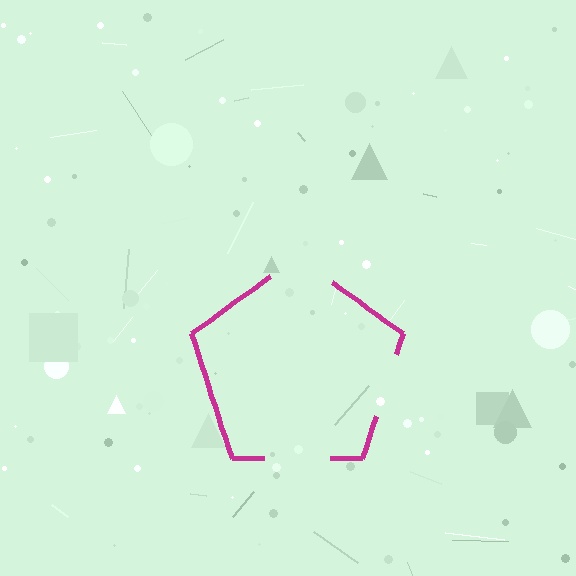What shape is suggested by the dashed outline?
The dashed outline suggests a pentagon.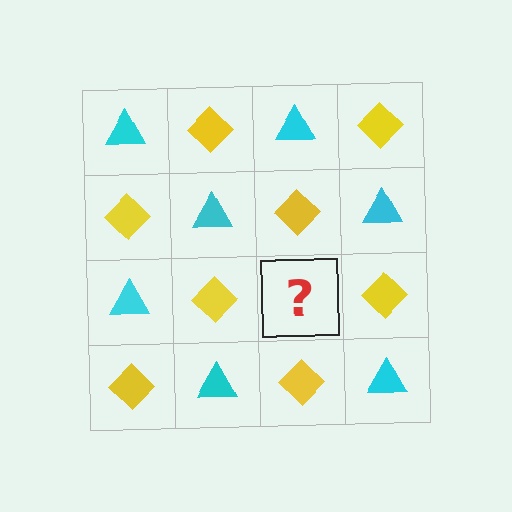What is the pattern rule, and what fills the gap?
The rule is that it alternates cyan triangle and yellow diamond in a checkerboard pattern. The gap should be filled with a cyan triangle.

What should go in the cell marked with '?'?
The missing cell should contain a cyan triangle.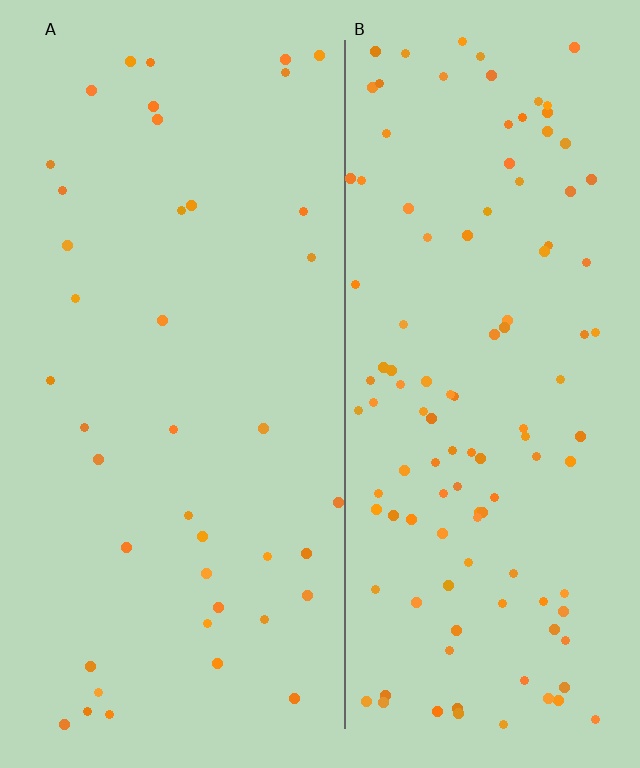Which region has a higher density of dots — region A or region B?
B (the right).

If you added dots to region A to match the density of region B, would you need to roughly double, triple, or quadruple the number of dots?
Approximately triple.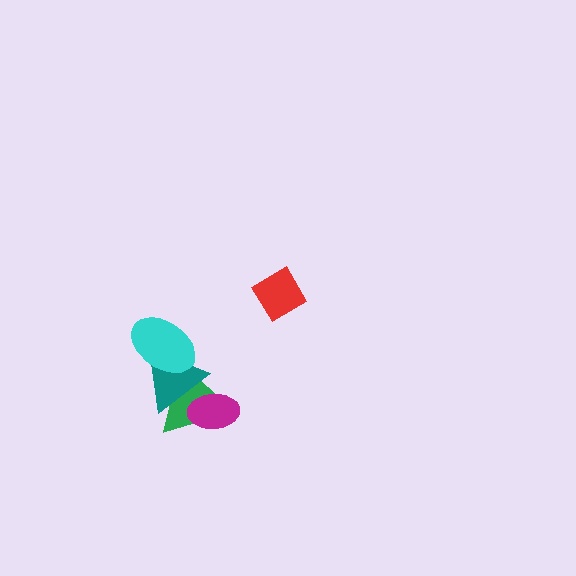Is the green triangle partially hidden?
Yes, it is partially covered by another shape.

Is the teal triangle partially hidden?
Yes, it is partially covered by another shape.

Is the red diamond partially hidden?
No, no other shape covers it.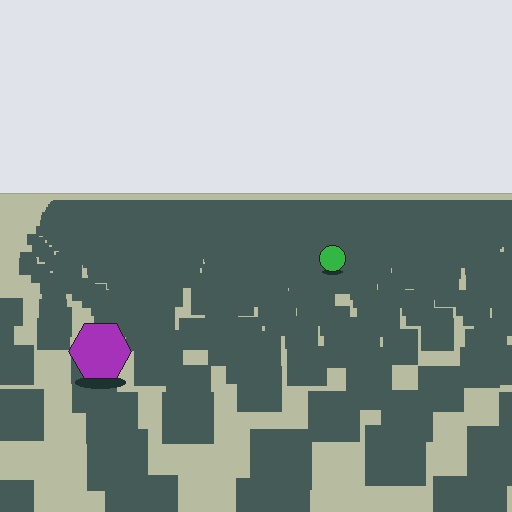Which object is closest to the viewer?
The purple hexagon is closest. The texture marks near it are larger and more spread out.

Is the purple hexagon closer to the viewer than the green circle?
Yes. The purple hexagon is closer — you can tell from the texture gradient: the ground texture is coarser near it.